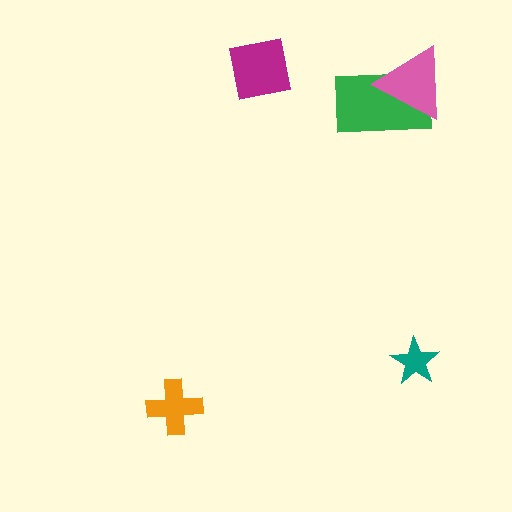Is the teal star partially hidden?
No, no other shape covers it.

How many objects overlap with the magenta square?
0 objects overlap with the magenta square.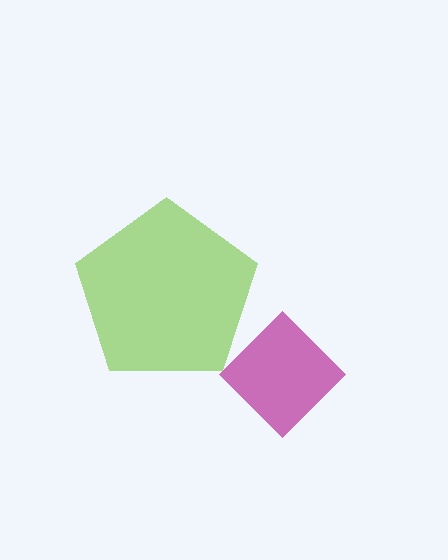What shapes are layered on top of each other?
The layered shapes are: a lime pentagon, a magenta diamond.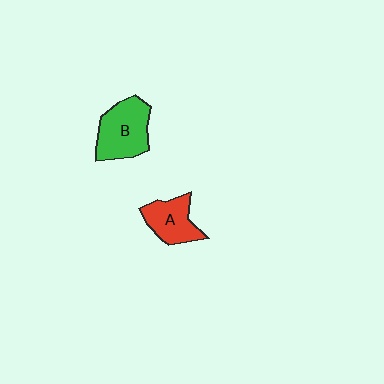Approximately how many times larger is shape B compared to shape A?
Approximately 1.3 times.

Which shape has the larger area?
Shape B (green).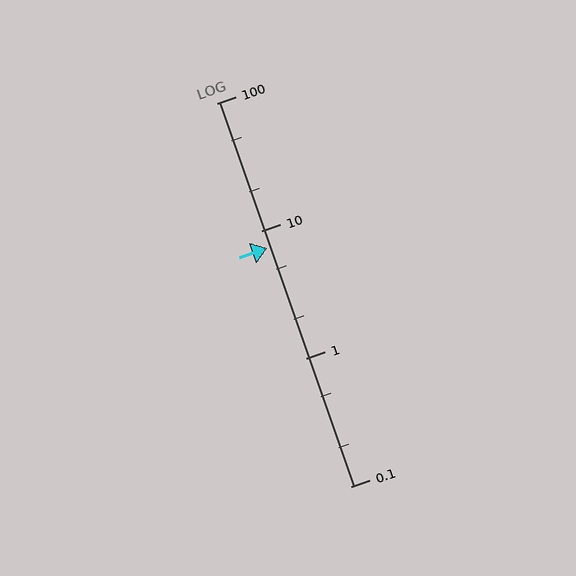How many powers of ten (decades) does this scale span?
The scale spans 3 decades, from 0.1 to 100.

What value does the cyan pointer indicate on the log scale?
The pointer indicates approximately 7.4.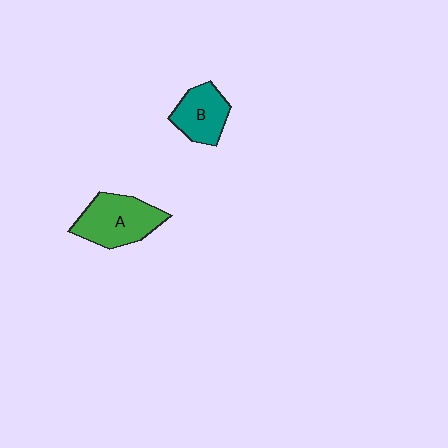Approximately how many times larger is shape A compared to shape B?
Approximately 1.4 times.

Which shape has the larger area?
Shape A (green).